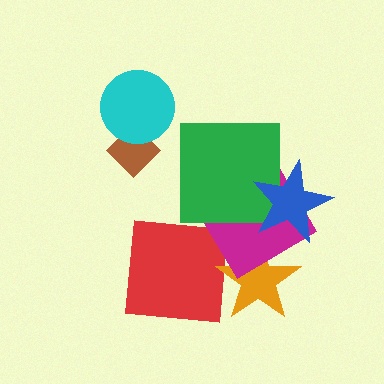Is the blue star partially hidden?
No, no other shape covers it.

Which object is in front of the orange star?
The magenta diamond is in front of the orange star.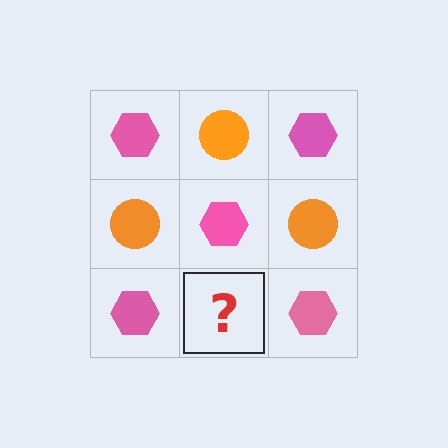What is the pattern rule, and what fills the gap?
The rule is that it alternates pink hexagon and orange circle in a checkerboard pattern. The gap should be filled with an orange circle.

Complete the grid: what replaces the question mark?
The question mark should be replaced with an orange circle.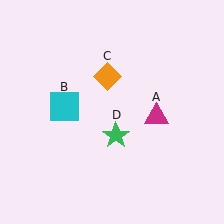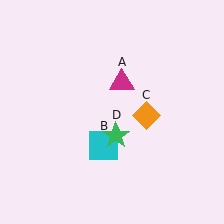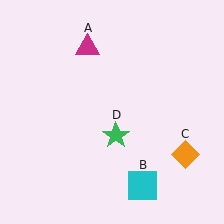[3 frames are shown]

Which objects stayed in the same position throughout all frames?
Green star (object D) remained stationary.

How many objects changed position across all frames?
3 objects changed position: magenta triangle (object A), cyan square (object B), orange diamond (object C).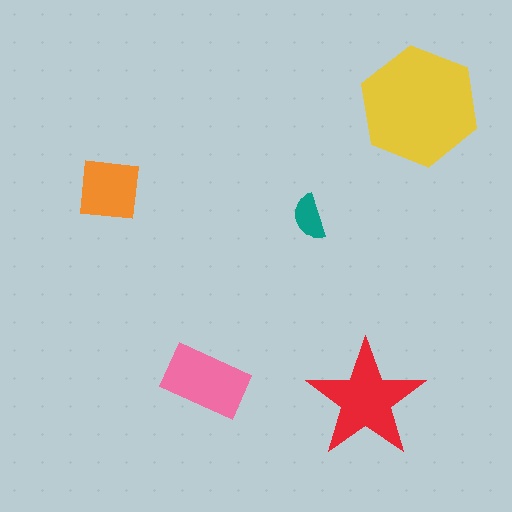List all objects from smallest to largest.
The teal semicircle, the orange square, the pink rectangle, the red star, the yellow hexagon.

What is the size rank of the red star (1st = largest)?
2nd.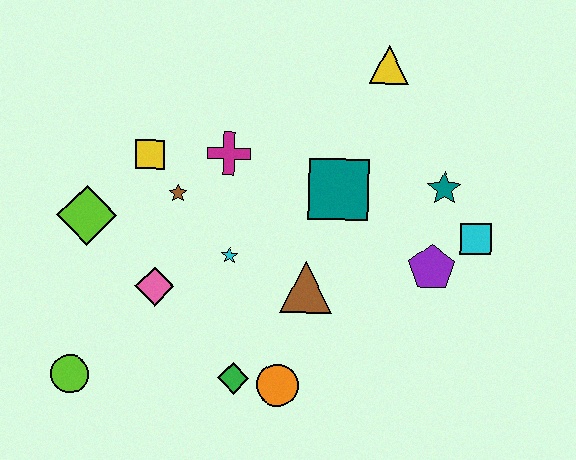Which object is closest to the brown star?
The yellow square is closest to the brown star.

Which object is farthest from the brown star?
The cyan square is farthest from the brown star.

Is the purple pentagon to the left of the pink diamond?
No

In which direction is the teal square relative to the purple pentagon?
The teal square is to the left of the purple pentagon.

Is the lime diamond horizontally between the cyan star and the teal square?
No